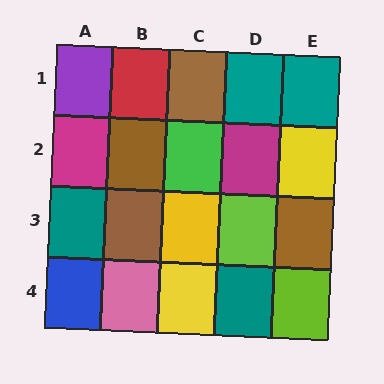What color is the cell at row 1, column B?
Red.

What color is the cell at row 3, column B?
Brown.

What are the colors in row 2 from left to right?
Magenta, brown, green, magenta, yellow.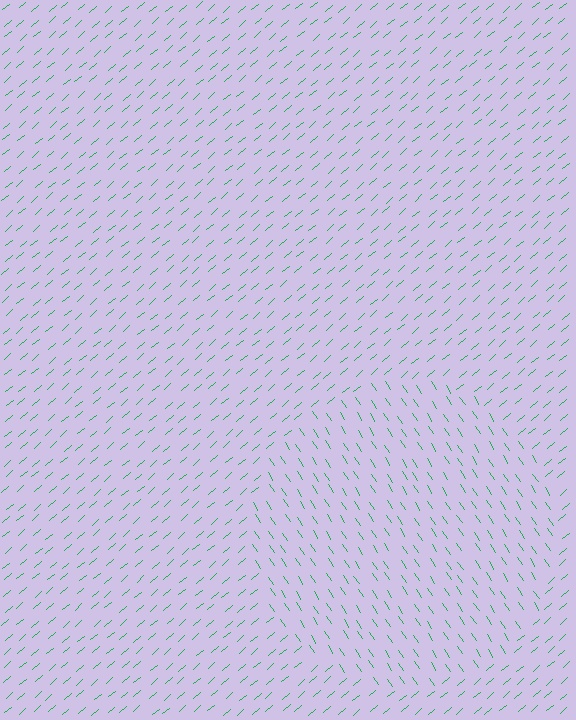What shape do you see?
I see a circle.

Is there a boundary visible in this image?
Yes, there is a texture boundary formed by a change in line orientation.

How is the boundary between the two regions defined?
The boundary is defined purely by a change in line orientation (approximately 82 degrees difference). All lines are the same color and thickness.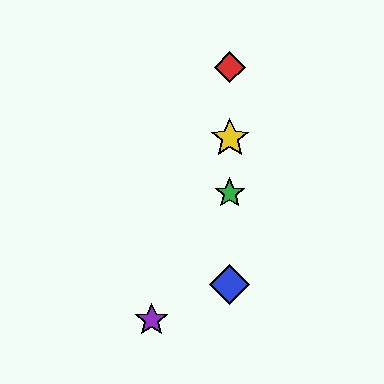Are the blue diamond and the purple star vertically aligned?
No, the blue diamond is at x≈230 and the purple star is at x≈152.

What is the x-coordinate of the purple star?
The purple star is at x≈152.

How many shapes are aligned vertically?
4 shapes (the red diamond, the blue diamond, the green star, the yellow star) are aligned vertically.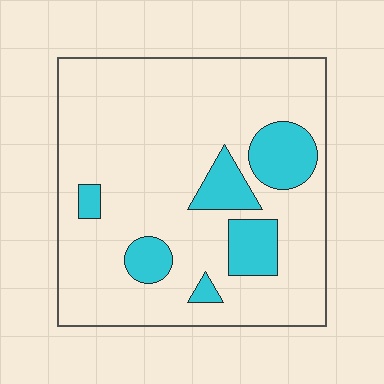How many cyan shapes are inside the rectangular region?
6.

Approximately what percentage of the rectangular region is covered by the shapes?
Approximately 15%.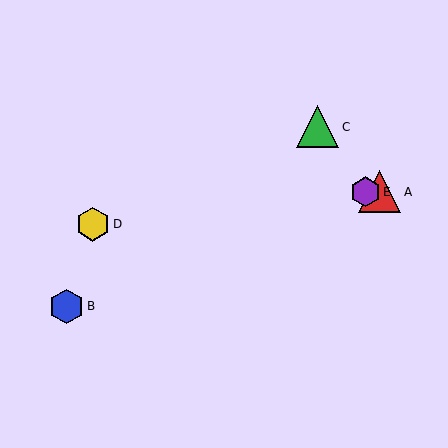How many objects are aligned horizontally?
2 objects (A, E) are aligned horizontally.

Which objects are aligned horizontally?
Objects A, E are aligned horizontally.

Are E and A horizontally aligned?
Yes, both are at y≈192.